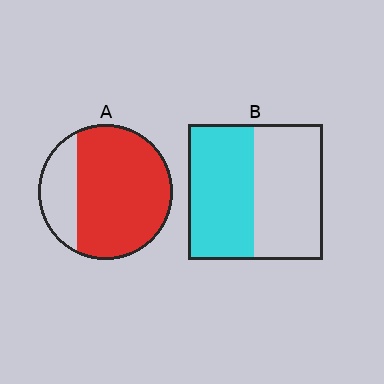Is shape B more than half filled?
Roughly half.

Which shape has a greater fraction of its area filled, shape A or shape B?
Shape A.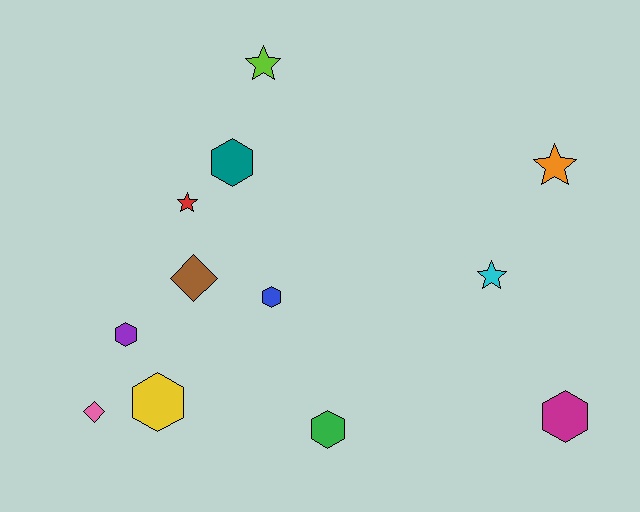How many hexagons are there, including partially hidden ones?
There are 6 hexagons.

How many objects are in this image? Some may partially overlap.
There are 12 objects.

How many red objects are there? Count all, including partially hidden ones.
There is 1 red object.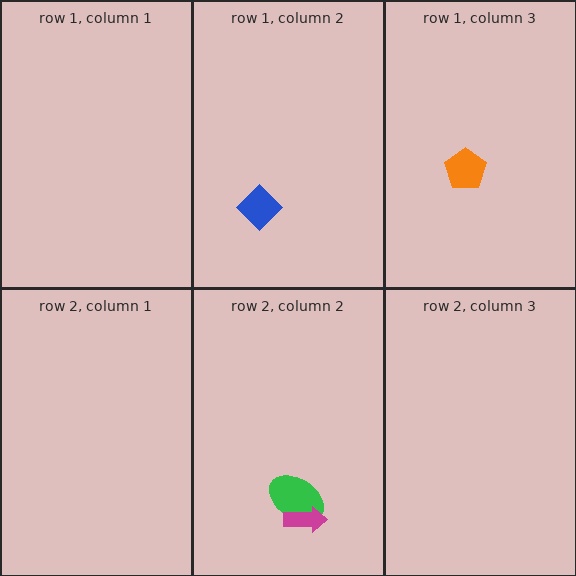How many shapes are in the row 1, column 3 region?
1.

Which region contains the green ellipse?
The row 2, column 2 region.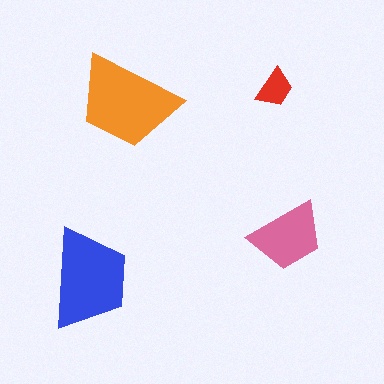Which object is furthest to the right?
The pink trapezoid is rightmost.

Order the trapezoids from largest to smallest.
the orange one, the blue one, the pink one, the red one.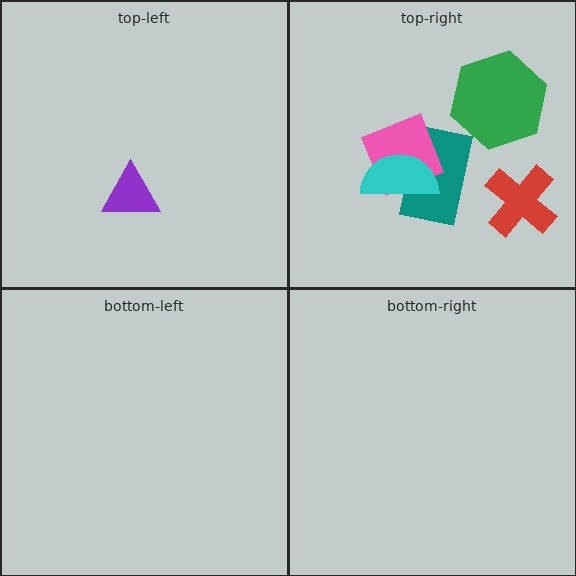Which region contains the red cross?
The top-right region.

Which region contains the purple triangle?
The top-left region.